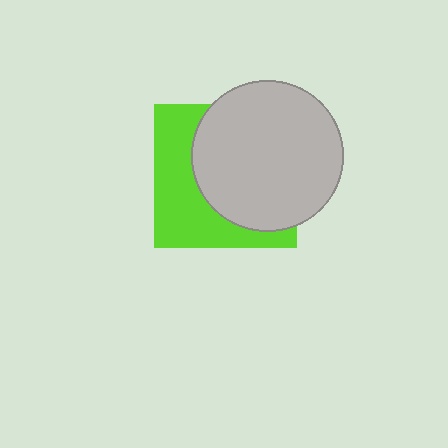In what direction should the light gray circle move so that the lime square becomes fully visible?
The light gray circle should move right. That is the shortest direction to clear the overlap and leave the lime square fully visible.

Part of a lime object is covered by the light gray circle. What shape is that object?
It is a square.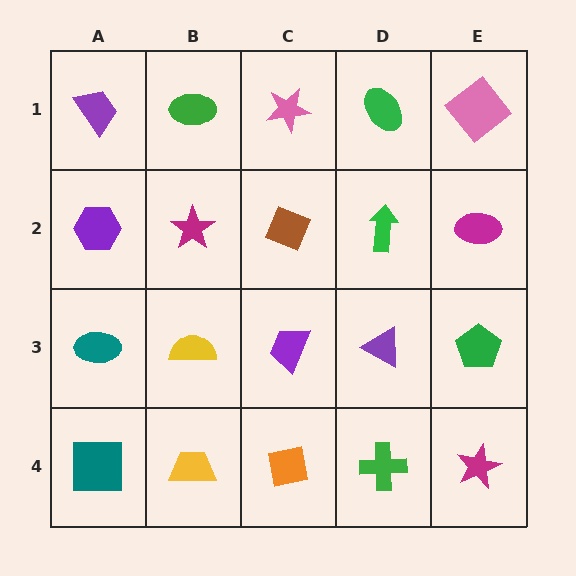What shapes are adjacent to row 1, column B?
A magenta star (row 2, column B), a purple trapezoid (row 1, column A), a pink star (row 1, column C).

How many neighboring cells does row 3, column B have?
4.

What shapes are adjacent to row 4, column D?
A purple triangle (row 3, column D), an orange square (row 4, column C), a magenta star (row 4, column E).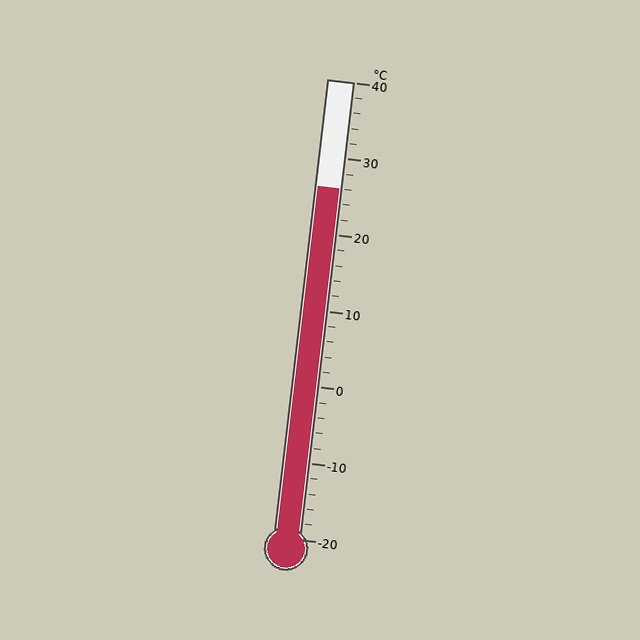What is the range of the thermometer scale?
The thermometer scale ranges from -20°C to 40°C.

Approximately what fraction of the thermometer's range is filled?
The thermometer is filled to approximately 75% of its range.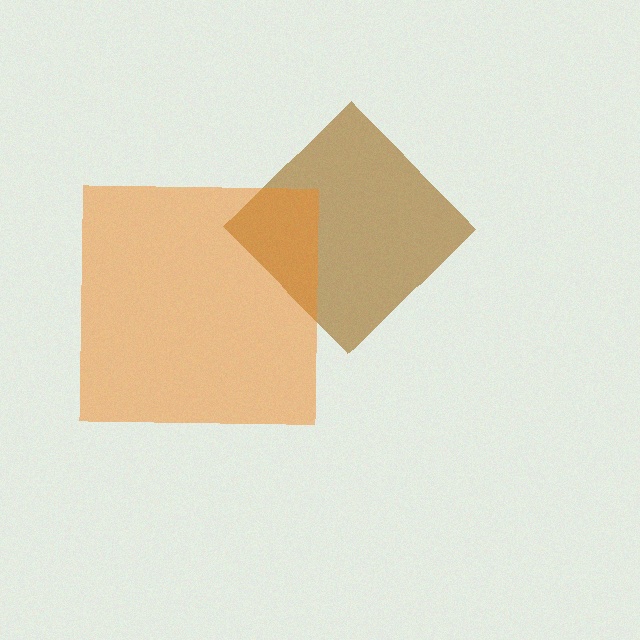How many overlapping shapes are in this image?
There are 2 overlapping shapes in the image.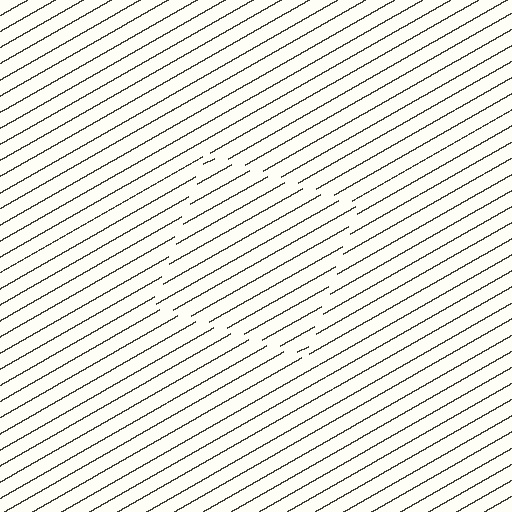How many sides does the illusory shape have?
4 sides — the line-ends trace a square.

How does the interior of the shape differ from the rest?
The interior of the shape contains the same grating, shifted by half a period — the contour is defined by the phase discontinuity where line-ends from the inner and outer gratings abut.